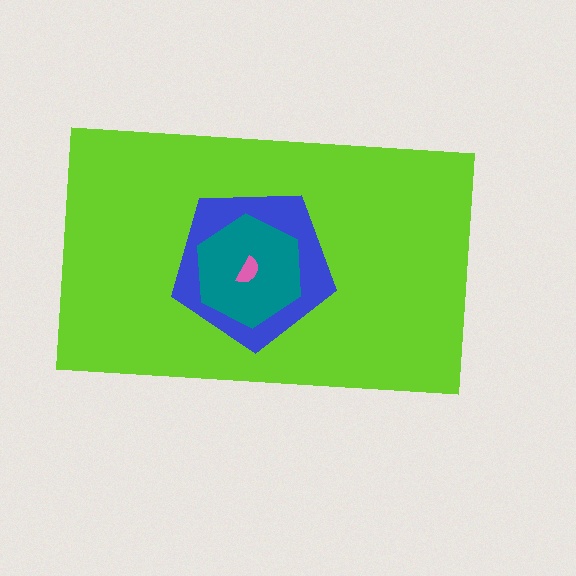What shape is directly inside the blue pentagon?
The teal hexagon.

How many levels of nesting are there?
4.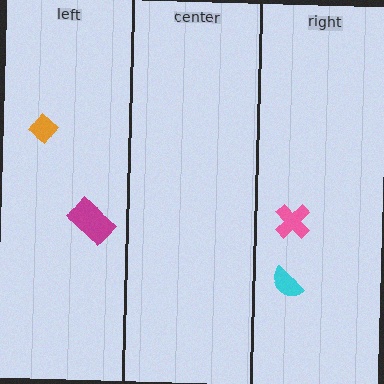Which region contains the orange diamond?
The left region.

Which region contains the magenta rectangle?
The left region.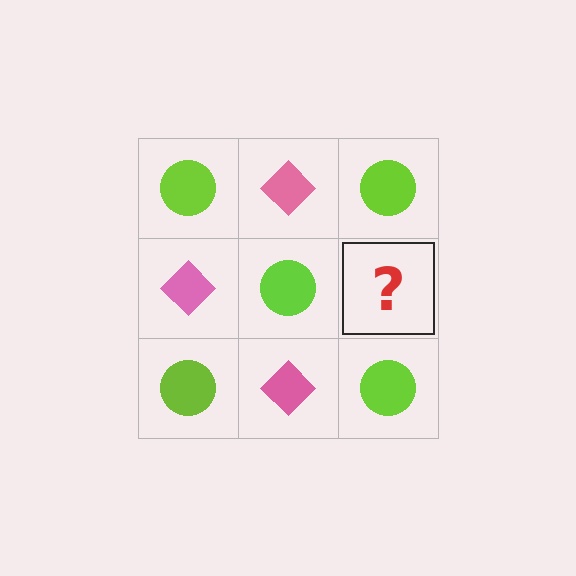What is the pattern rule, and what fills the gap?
The rule is that it alternates lime circle and pink diamond in a checkerboard pattern. The gap should be filled with a pink diamond.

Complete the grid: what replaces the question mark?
The question mark should be replaced with a pink diamond.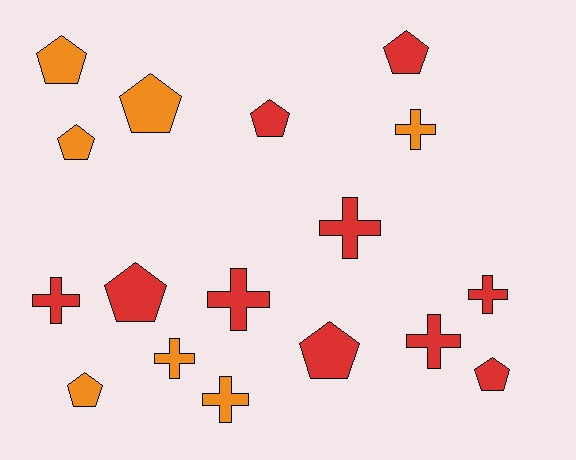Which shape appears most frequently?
Pentagon, with 9 objects.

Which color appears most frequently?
Red, with 10 objects.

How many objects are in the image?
There are 17 objects.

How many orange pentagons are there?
There are 4 orange pentagons.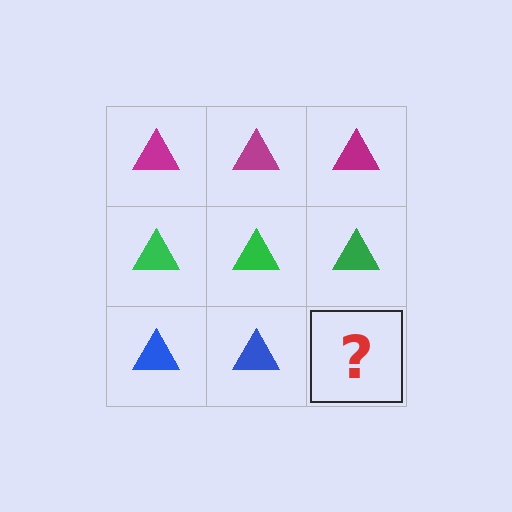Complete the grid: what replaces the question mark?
The question mark should be replaced with a blue triangle.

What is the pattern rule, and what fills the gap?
The rule is that each row has a consistent color. The gap should be filled with a blue triangle.